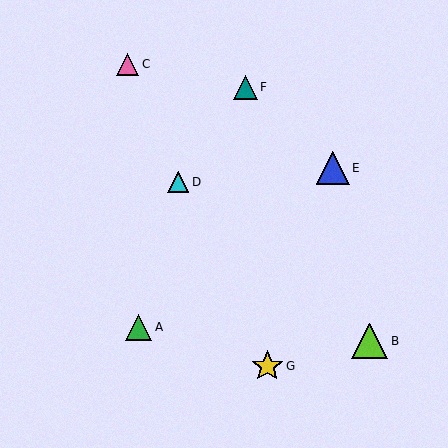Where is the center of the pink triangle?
The center of the pink triangle is at (127, 64).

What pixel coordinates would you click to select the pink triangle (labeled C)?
Click at (127, 64) to select the pink triangle C.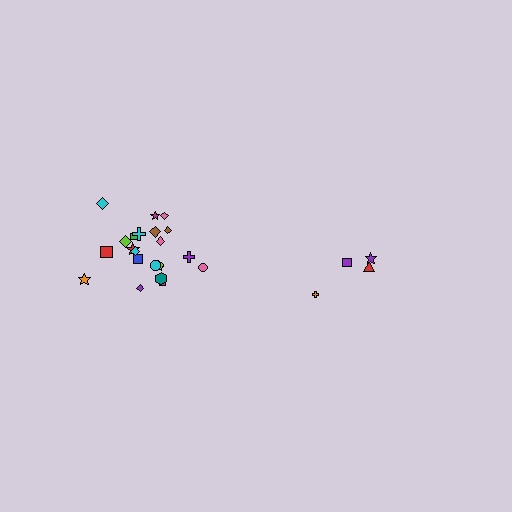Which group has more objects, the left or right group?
The left group.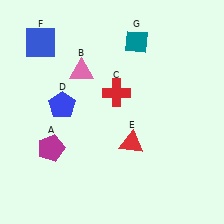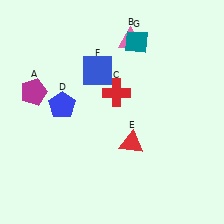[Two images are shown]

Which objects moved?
The objects that moved are: the magenta pentagon (A), the pink triangle (B), the blue square (F).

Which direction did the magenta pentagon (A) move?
The magenta pentagon (A) moved up.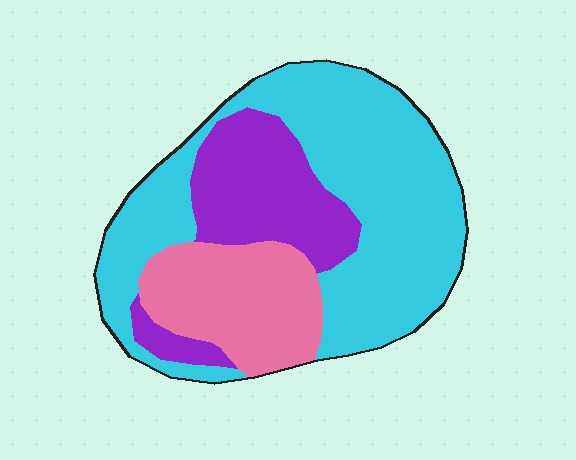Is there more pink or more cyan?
Cyan.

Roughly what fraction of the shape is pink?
Pink covers 21% of the shape.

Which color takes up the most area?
Cyan, at roughly 55%.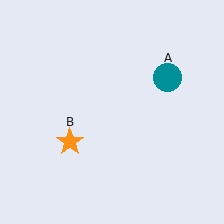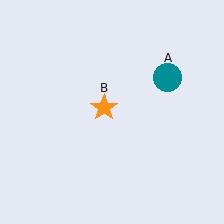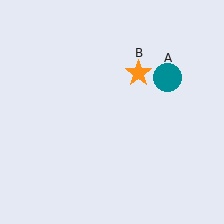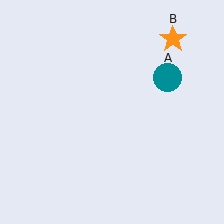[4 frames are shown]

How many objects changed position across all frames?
1 object changed position: orange star (object B).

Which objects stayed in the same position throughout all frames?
Teal circle (object A) remained stationary.